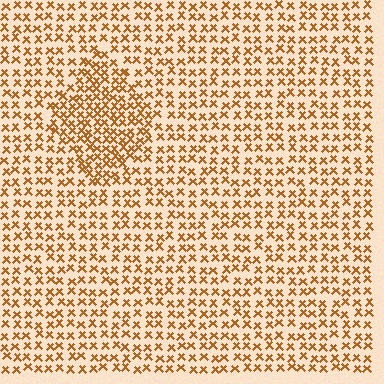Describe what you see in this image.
The image contains small brown elements arranged at two different densities. A diamond-shaped region is visible where the elements are more densely packed than the surrounding area.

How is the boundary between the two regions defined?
The boundary is defined by a change in element density (approximately 1.7x ratio). All elements are the same color, size, and shape.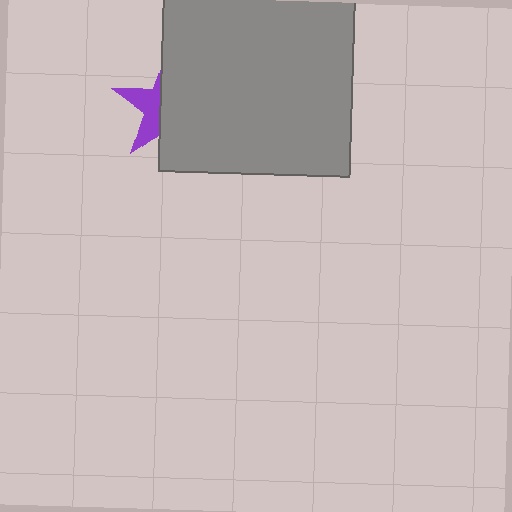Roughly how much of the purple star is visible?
A small part of it is visible (roughly 37%).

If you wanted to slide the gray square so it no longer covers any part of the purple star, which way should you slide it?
Slide it right — that is the most direct way to separate the two shapes.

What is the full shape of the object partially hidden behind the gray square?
The partially hidden object is a purple star.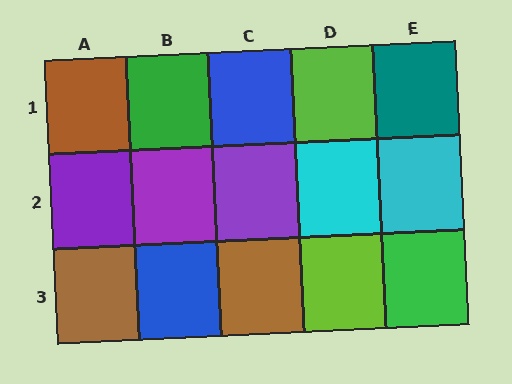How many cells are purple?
3 cells are purple.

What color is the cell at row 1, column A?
Brown.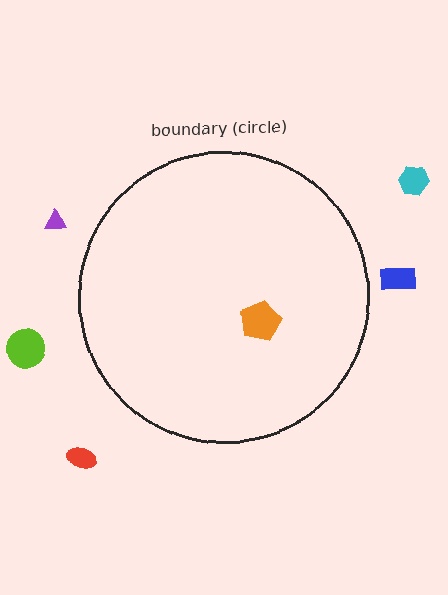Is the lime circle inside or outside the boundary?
Outside.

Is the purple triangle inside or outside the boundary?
Outside.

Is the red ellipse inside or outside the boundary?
Outside.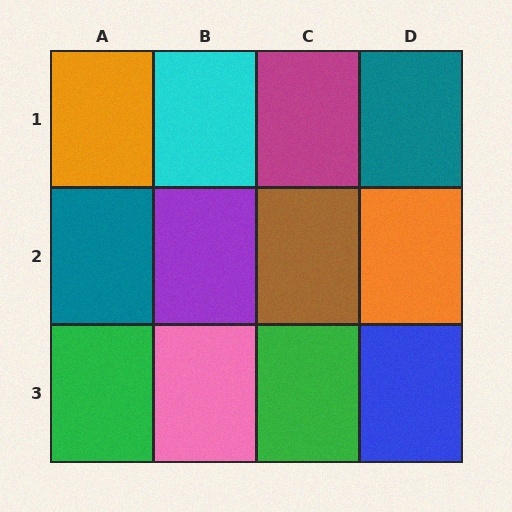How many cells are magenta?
1 cell is magenta.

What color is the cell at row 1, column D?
Teal.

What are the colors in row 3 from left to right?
Green, pink, green, blue.